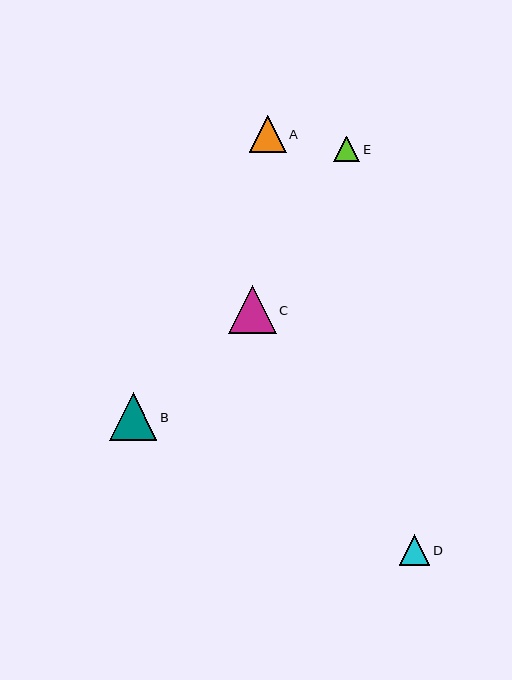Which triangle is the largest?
Triangle B is the largest with a size of approximately 48 pixels.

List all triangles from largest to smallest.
From largest to smallest: B, C, A, D, E.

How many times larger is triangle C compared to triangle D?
Triangle C is approximately 1.6 times the size of triangle D.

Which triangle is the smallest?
Triangle E is the smallest with a size of approximately 26 pixels.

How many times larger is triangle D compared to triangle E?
Triangle D is approximately 1.2 times the size of triangle E.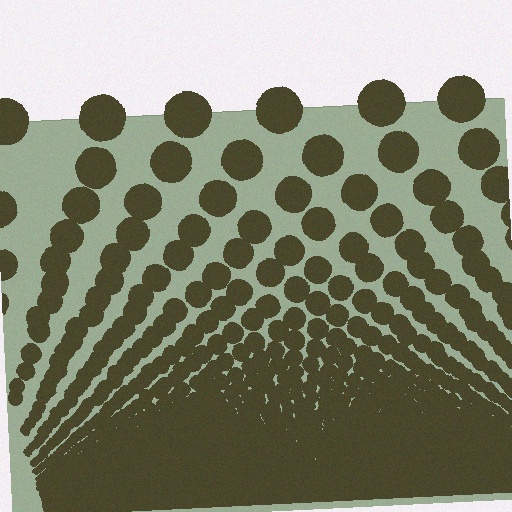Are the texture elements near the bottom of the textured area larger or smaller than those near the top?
Smaller. The gradient is inverted — elements near the bottom are smaller and denser.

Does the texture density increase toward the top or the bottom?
Density increases toward the bottom.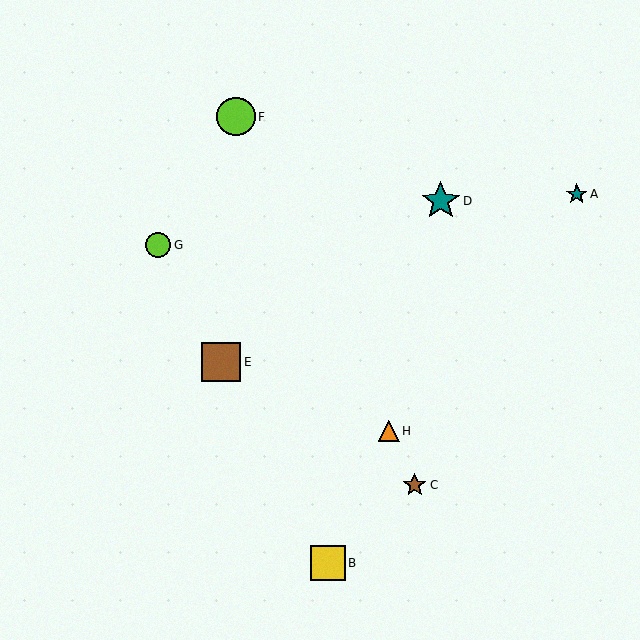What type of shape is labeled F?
Shape F is a lime circle.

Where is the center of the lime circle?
The center of the lime circle is at (236, 117).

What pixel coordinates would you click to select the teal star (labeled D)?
Click at (441, 201) to select the teal star D.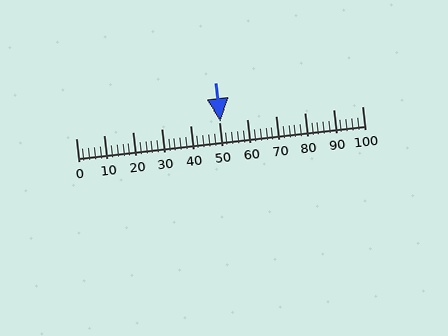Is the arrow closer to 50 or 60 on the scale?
The arrow is closer to 50.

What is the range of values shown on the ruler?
The ruler shows values from 0 to 100.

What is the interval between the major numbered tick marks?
The major tick marks are spaced 10 units apart.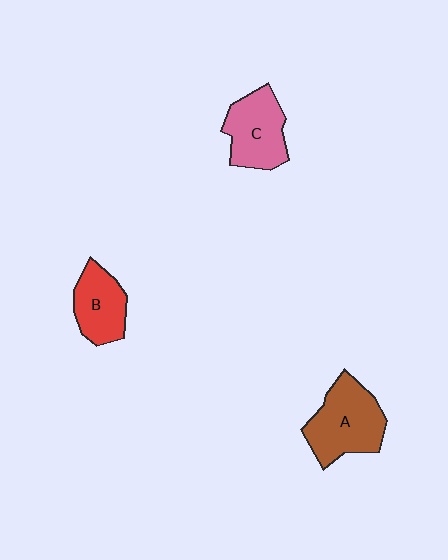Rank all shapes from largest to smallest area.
From largest to smallest: A (brown), C (pink), B (red).